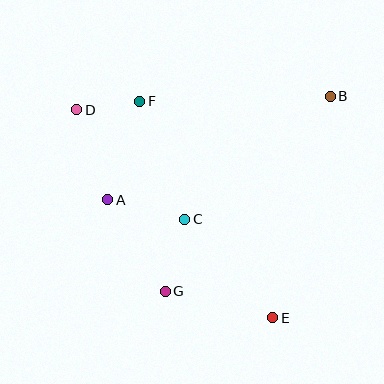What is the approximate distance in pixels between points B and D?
The distance between B and D is approximately 254 pixels.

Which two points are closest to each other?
Points D and F are closest to each other.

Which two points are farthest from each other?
Points D and E are farthest from each other.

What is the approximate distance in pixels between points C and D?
The distance between C and D is approximately 154 pixels.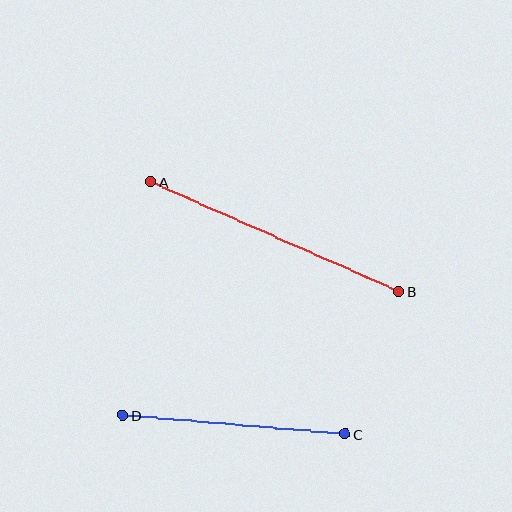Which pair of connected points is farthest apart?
Points A and B are farthest apart.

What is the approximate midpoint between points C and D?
The midpoint is at approximately (234, 425) pixels.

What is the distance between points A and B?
The distance is approximately 271 pixels.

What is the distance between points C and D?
The distance is approximately 223 pixels.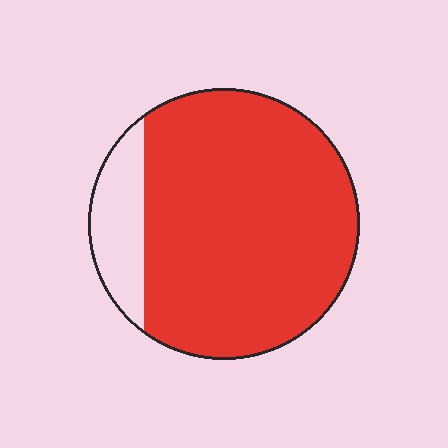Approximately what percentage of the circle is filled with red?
Approximately 85%.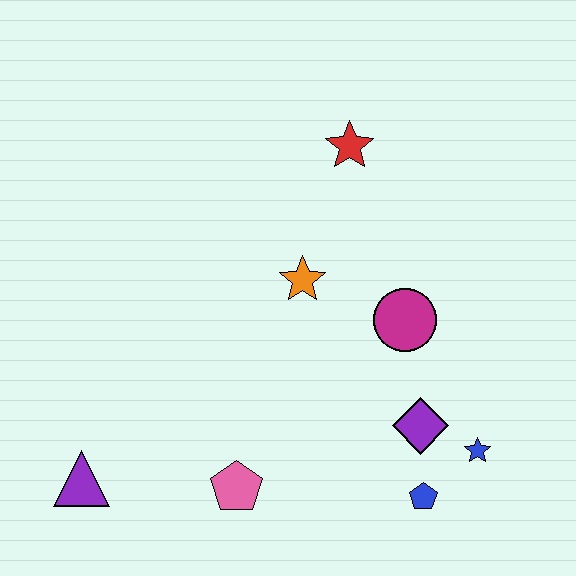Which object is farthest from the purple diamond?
The purple triangle is farthest from the purple diamond.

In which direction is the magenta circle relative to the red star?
The magenta circle is below the red star.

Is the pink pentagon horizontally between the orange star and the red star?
No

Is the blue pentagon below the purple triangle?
Yes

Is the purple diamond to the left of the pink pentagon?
No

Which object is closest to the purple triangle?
The pink pentagon is closest to the purple triangle.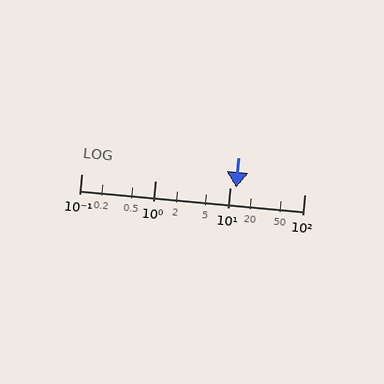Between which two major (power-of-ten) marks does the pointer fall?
The pointer is between 10 and 100.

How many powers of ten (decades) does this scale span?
The scale spans 3 decades, from 0.1 to 100.